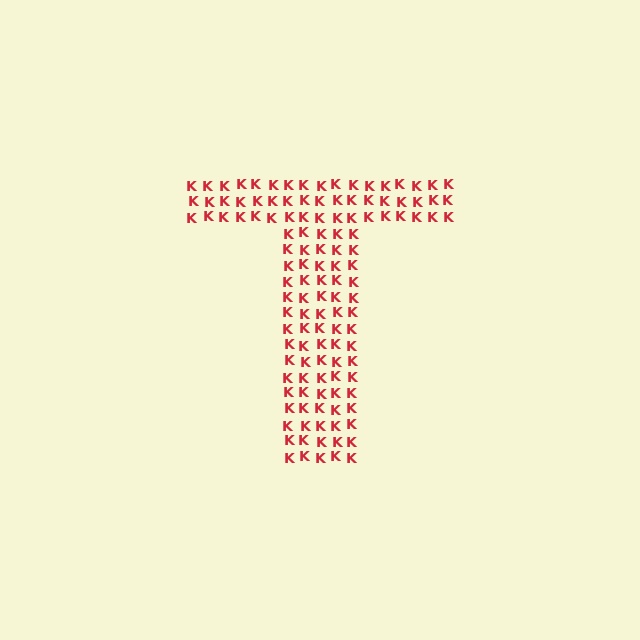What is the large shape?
The large shape is the letter T.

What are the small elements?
The small elements are letter K's.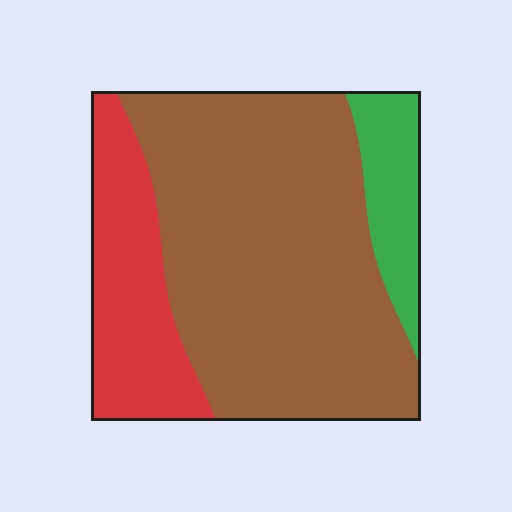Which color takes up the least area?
Green, at roughly 10%.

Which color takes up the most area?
Brown, at roughly 65%.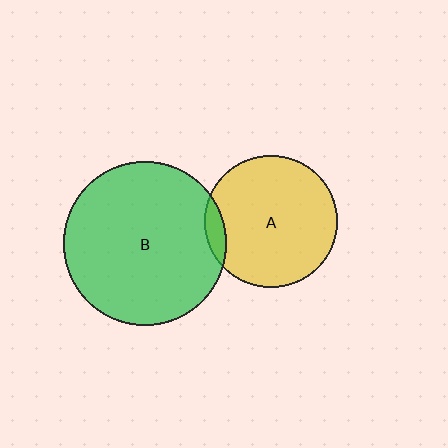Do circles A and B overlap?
Yes.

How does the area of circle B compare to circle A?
Approximately 1.5 times.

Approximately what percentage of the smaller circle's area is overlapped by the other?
Approximately 5%.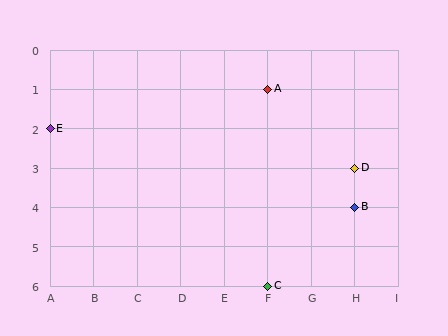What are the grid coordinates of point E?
Point E is at grid coordinates (A, 2).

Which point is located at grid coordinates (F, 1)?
Point A is at (F, 1).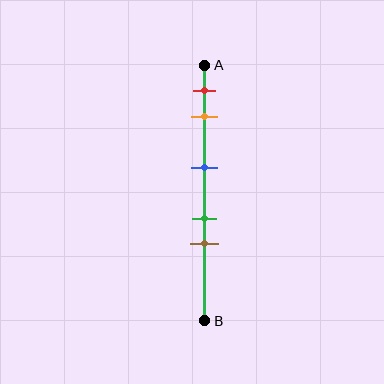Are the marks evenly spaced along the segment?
No, the marks are not evenly spaced.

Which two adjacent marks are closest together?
The green and brown marks are the closest adjacent pair.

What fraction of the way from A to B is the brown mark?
The brown mark is approximately 70% (0.7) of the way from A to B.